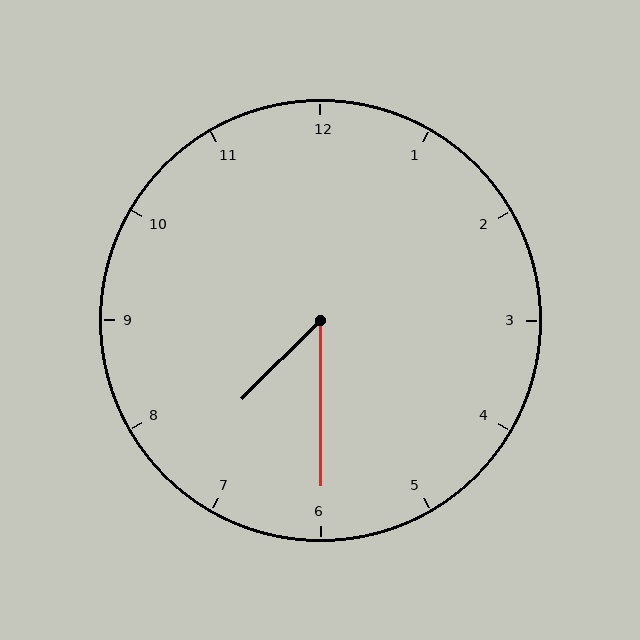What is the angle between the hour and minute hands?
Approximately 45 degrees.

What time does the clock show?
7:30.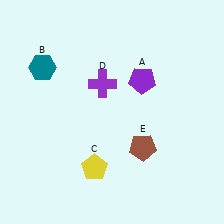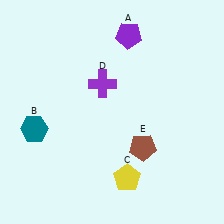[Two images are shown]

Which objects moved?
The objects that moved are: the purple pentagon (A), the teal hexagon (B), the yellow pentagon (C).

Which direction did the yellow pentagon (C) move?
The yellow pentagon (C) moved right.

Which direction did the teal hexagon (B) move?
The teal hexagon (B) moved down.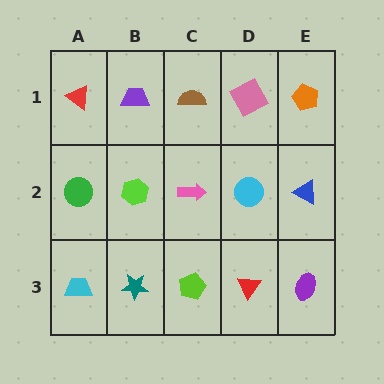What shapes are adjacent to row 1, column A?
A green circle (row 2, column A), a purple trapezoid (row 1, column B).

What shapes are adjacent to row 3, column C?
A pink arrow (row 2, column C), a teal star (row 3, column B), a red triangle (row 3, column D).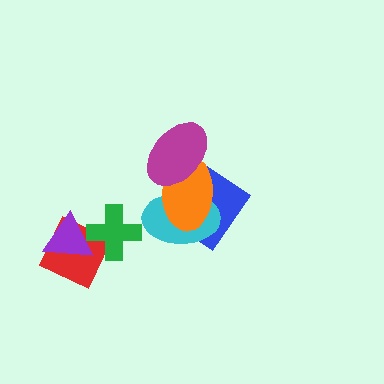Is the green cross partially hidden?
No, no other shape covers it.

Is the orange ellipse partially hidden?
Yes, it is partially covered by another shape.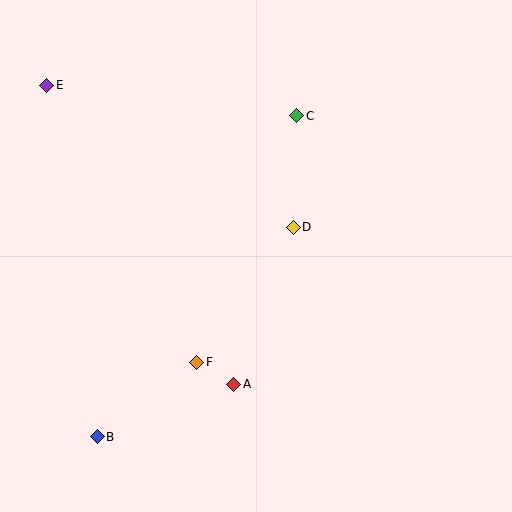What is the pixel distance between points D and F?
The distance between D and F is 166 pixels.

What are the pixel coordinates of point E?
Point E is at (47, 85).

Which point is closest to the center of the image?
Point D at (293, 227) is closest to the center.